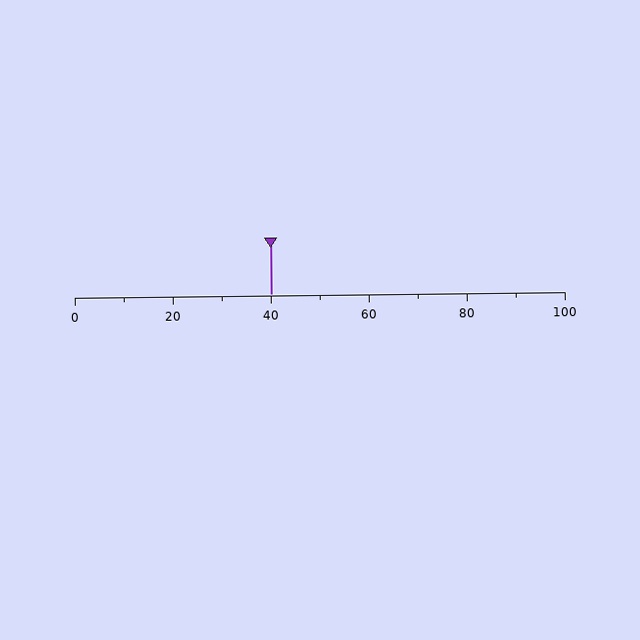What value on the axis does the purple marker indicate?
The marker indicates approximately 40.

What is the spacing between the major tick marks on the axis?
The major ticks are spaced 20 apart.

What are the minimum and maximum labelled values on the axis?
The axis runs from 0 to 100.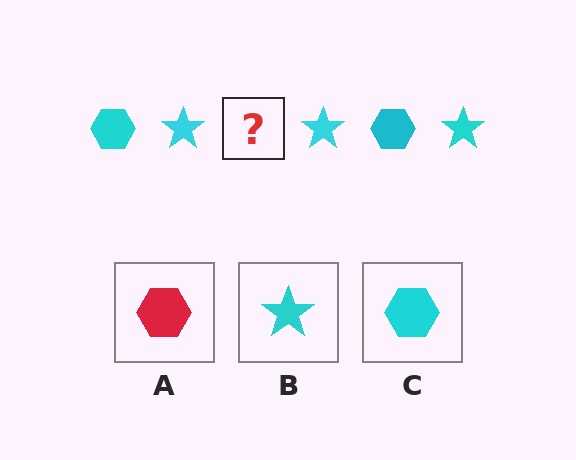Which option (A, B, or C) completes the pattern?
C.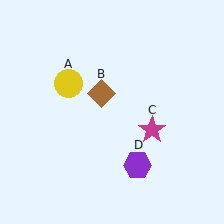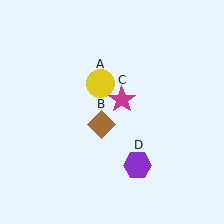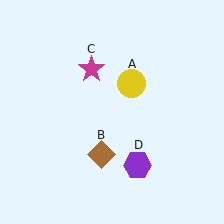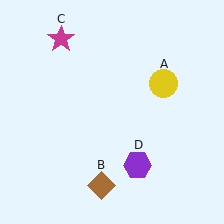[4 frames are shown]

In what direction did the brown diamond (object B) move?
The brown diamond (object B) moved down.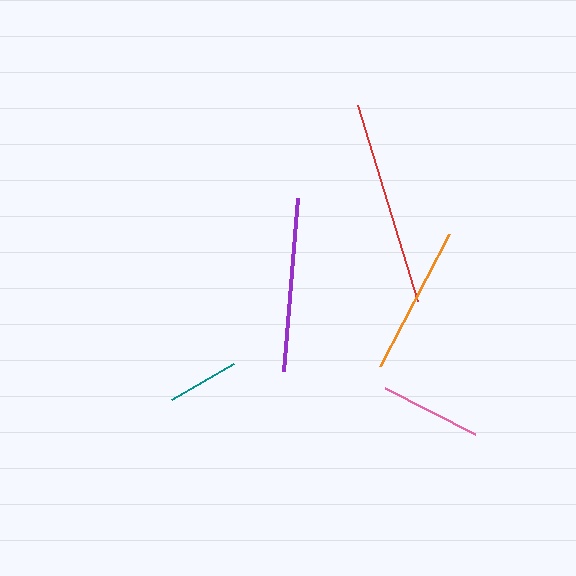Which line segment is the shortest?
The teal line is the shortest at approximately 71 pixels.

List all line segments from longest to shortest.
From longest to shortest: red, purple, orange, pink, teal.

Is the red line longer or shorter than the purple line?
The red line is longer than the purple line.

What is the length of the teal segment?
The teal segment is approximately 71 pixels long.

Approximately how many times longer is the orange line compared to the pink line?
The orange line is approximately 1.5 times the length of the pink line.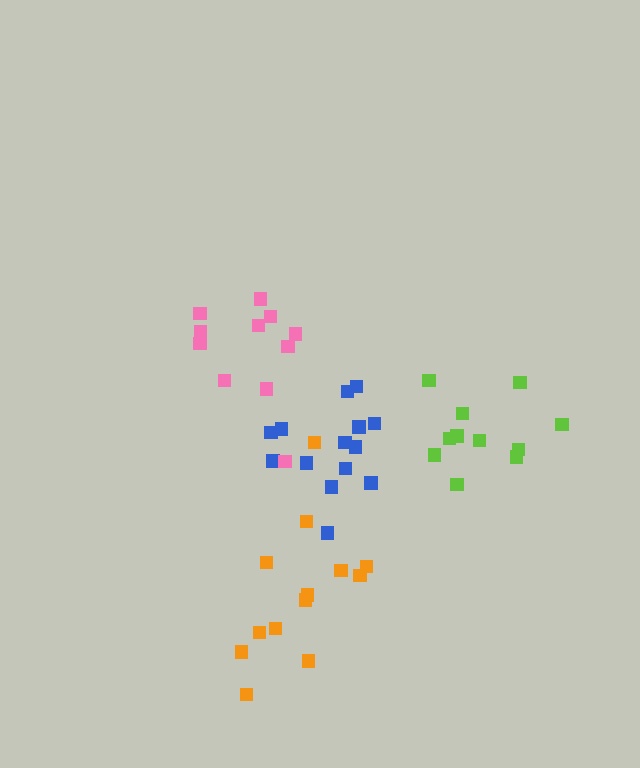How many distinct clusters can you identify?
There are 4 distinct clusters.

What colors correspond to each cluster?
The clusters are colored: lime, blue, pink, orange.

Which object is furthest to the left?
The pink cluster is leftmost.